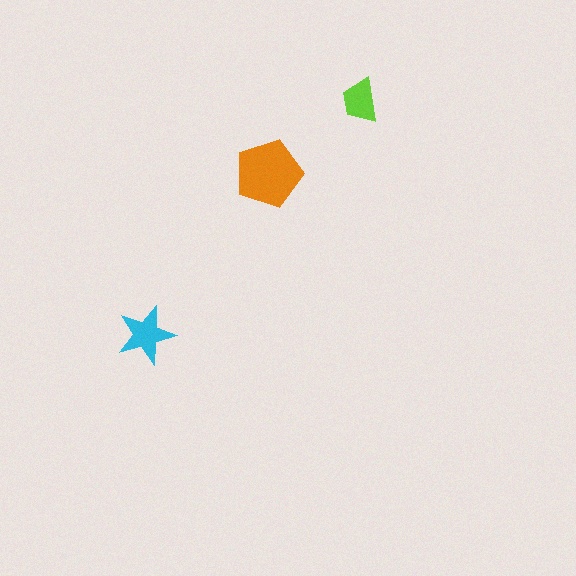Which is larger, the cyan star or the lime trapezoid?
The cyan star.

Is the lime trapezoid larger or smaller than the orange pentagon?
Smaller.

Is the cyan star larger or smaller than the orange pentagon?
Smaller.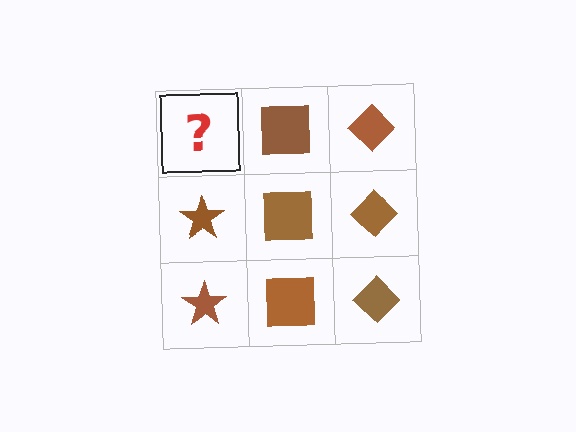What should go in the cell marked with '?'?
The missing cell should contain a brown star.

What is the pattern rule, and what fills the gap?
The rule is that each column has a consistent shape. The gap should be filled with a brown star.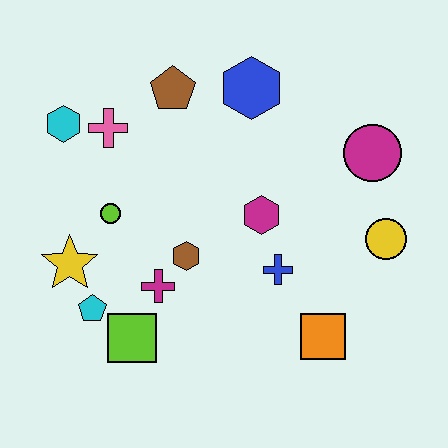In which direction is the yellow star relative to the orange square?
The yellow star is to the left of the orange square.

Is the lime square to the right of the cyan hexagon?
Yes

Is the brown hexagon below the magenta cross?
No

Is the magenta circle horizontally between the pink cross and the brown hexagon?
No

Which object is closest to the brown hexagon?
The magenta cross is closest to the brown hexagon.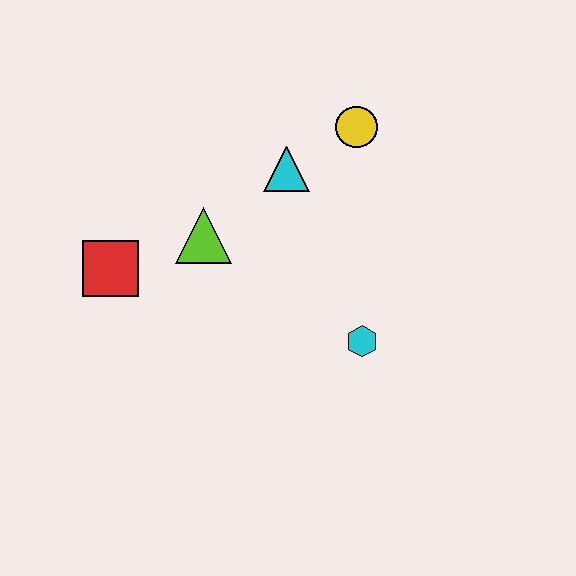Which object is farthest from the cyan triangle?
The red square is farthest from the cyan triangle.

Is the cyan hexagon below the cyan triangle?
Yes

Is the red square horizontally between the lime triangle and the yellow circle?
No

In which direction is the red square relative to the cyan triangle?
The red square is to the left of the cyan triangle.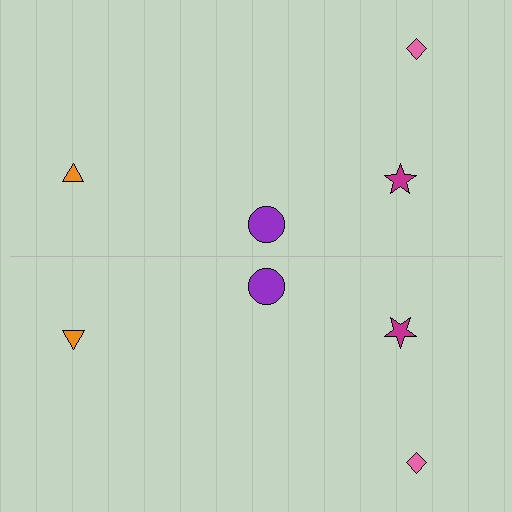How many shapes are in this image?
There are 8 shapes in this image.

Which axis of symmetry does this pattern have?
The pattern has a horizontal axis of symmetry running through the center of the image.